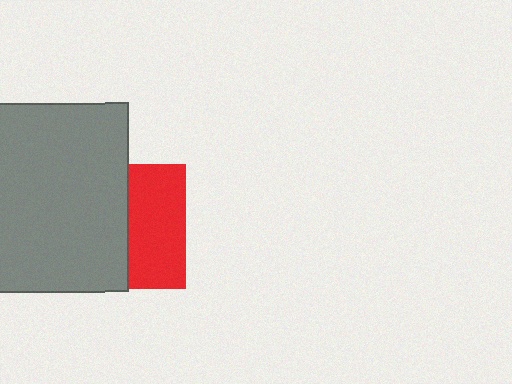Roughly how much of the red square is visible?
About half of it is visible (roughly 45%).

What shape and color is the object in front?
The object in front is a gray rectangle.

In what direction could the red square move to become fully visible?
The red square could move right. That would shift it out from behind the gray rectangle entirely.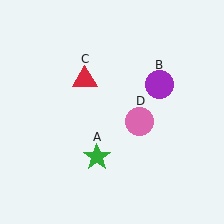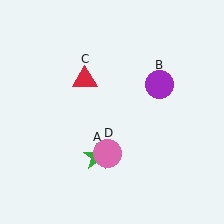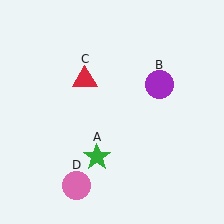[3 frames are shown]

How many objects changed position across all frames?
1 object changed position: pink circle (object D).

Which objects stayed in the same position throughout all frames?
Green star (object A) and purple circle (object B) and red triangle (object C) remained stationary.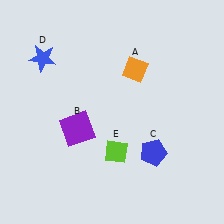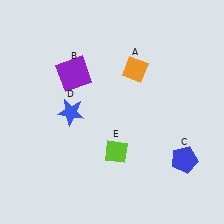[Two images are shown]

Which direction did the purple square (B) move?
The purple square (B) moved up.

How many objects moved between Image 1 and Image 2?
3 objects moved between the two images.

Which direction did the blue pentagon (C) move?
The blue pentagon (C) moved right.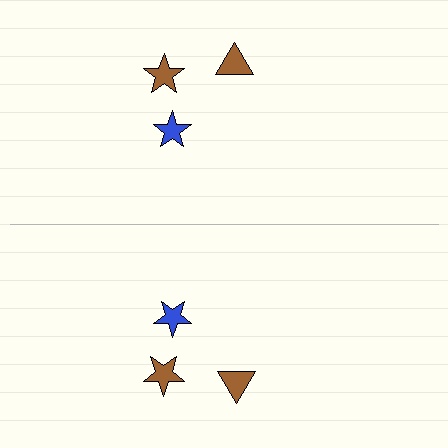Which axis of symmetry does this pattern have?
The pattern has a horizontal axis of symmetry running through the center of the image.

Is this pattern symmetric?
Yes, this pattern has bilateral (reflection) symmetry.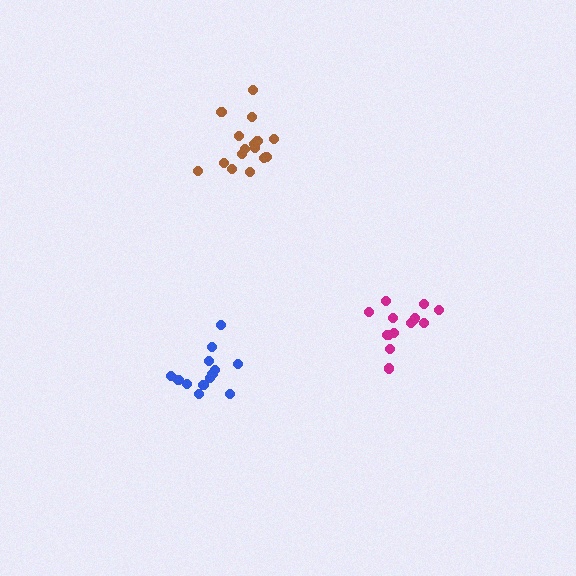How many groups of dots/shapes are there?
There are 3 groups.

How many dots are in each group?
Group 1: 14 dots, Group 2: 16 dots, Group 3: 14 dots (44 total).